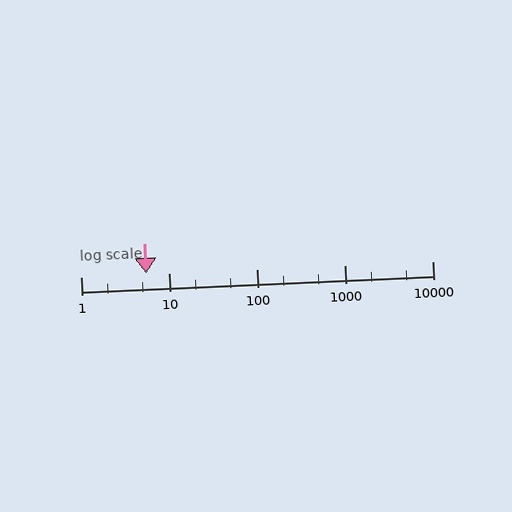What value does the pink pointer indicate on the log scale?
The pointer indicates approximately 5.6.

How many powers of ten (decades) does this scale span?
The scale spans 4 decades, from 1 to 10000.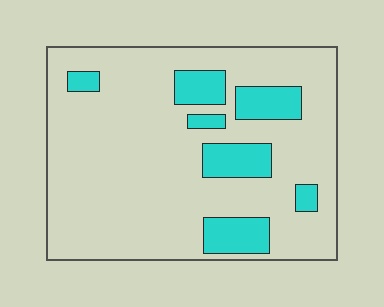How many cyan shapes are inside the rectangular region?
7.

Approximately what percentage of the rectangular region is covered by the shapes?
Approximately 15%.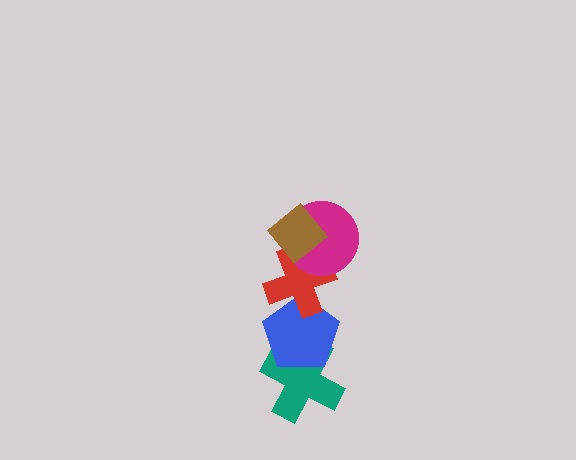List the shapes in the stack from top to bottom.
From top to bottom: the brown diamond, the magenta circle, the red cross, the blue pentagon, the teal cross.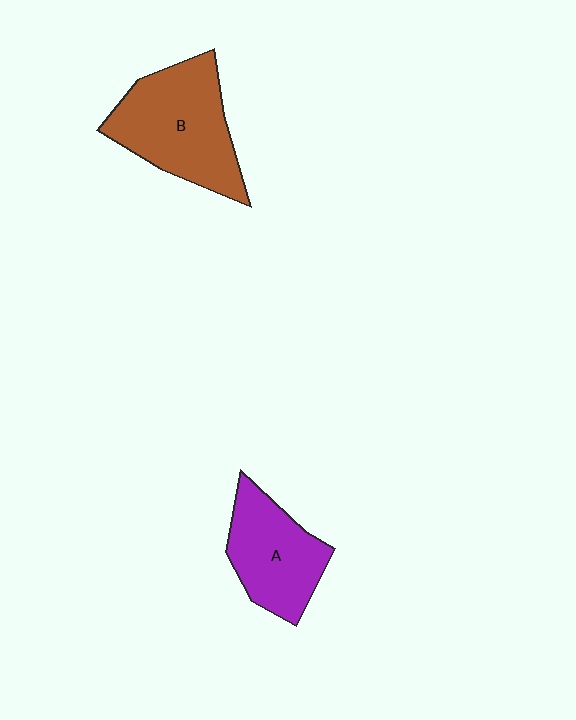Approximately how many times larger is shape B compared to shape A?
Approximately 1.4 times.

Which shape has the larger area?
Shape B (brown).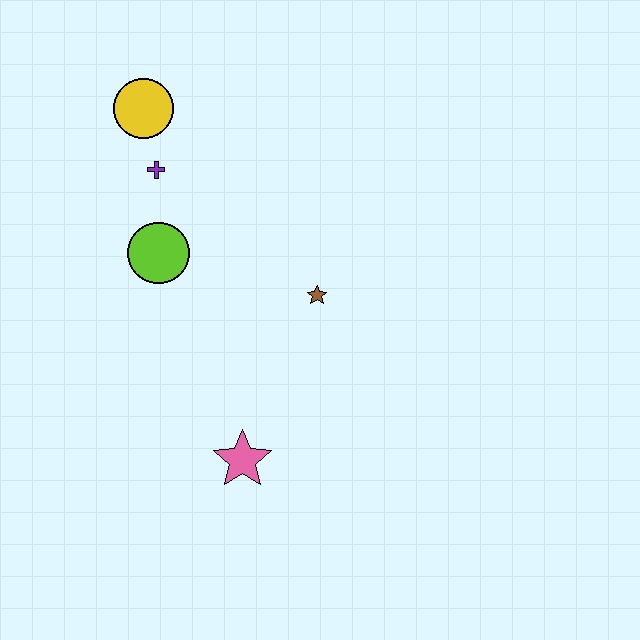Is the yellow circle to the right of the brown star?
No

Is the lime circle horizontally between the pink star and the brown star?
No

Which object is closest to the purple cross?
The yellow circle is closest to the purple cross.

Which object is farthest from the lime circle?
The pink star is farthest from the lime circle.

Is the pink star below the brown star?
Yes